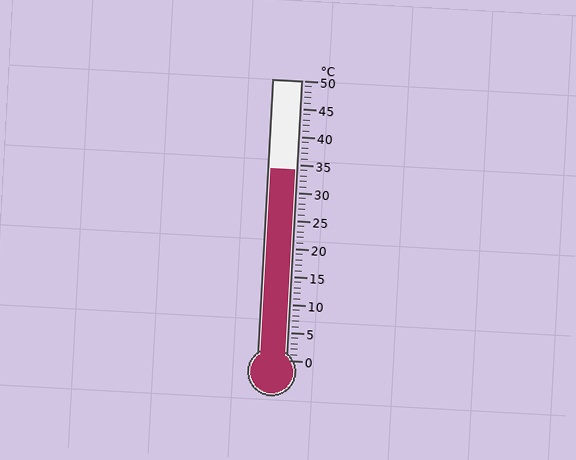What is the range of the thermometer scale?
The thermometer scale ranges from 0°C to 50°C.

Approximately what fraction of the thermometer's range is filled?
The thermometer is filled to approximately 70% of its range.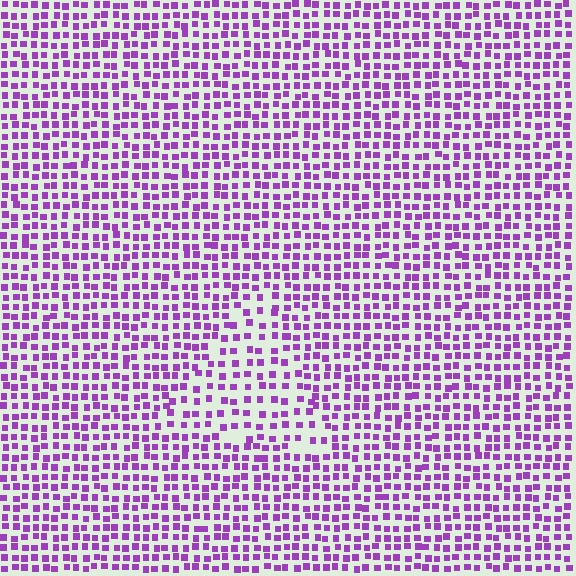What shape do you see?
I see a triangle.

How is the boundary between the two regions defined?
The boundary is defined by a change in element density (approximately 1.6x ratio). All elements are the same color, size, and shape.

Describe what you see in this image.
The image contains small purple elements arranged at two different densities. A triangle-shaped region is visible where the elements are less densely packed than the surrounding area.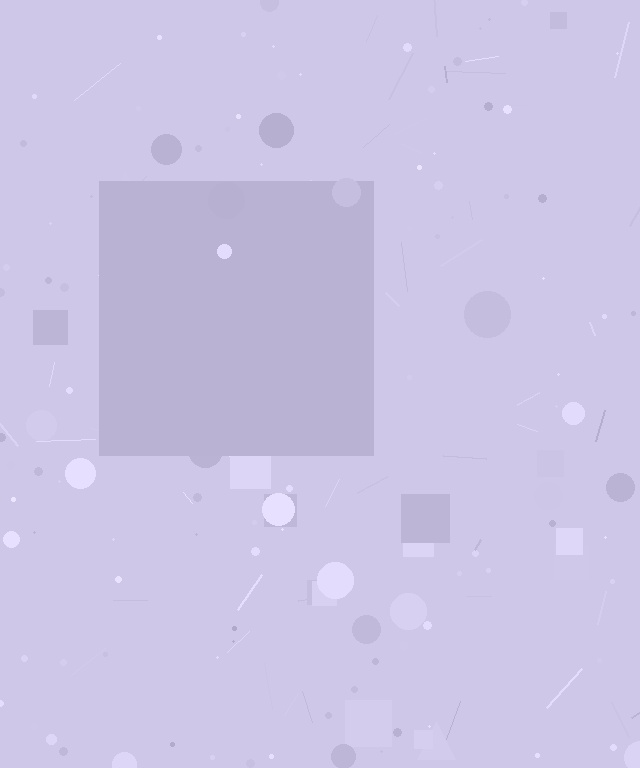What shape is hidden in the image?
A square is hidden in the image.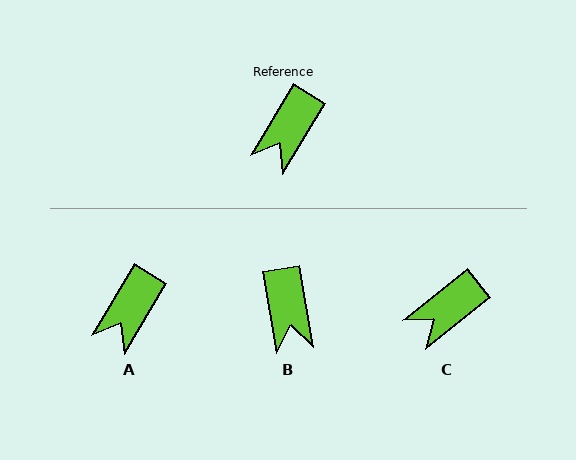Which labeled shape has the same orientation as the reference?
A.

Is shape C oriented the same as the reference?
No, it is off by about 21 degrees.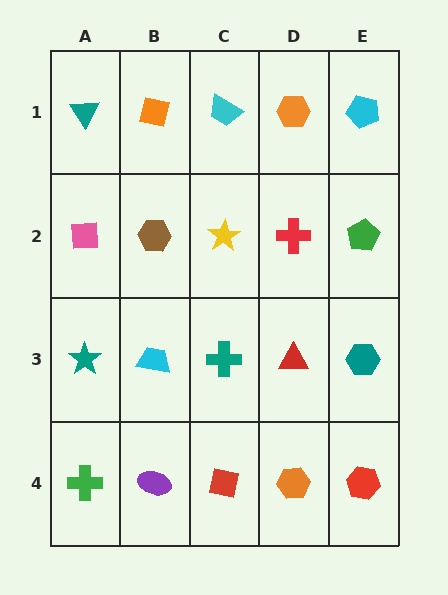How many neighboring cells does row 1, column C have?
3.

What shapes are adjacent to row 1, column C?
A yellow star (row 2, column C), an orange square (row 1, column B), an orange hexagon (row 1, column D).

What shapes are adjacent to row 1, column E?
A green pentagon (row 2, column E), an orange hexagon (row 1, column D).